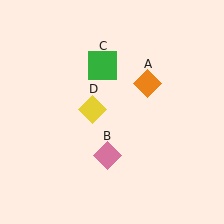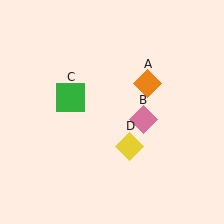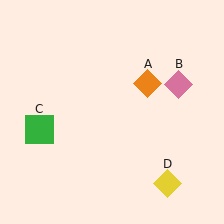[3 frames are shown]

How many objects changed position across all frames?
3 objects changed position: pink diamond (object B), green square (object C), yellow diamond (object D).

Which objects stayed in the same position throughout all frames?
Orange diamond (object A) remained stationary.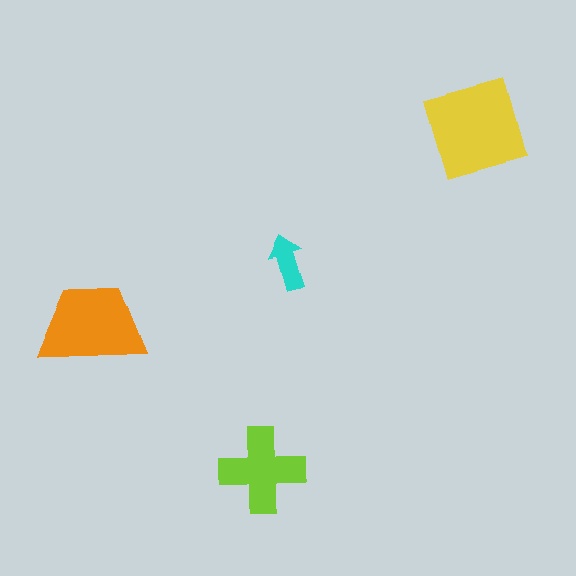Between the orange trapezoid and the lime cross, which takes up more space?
The orange trapezoid.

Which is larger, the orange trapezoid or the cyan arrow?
The orange trapezoid.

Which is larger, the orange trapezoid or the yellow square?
The yellow square.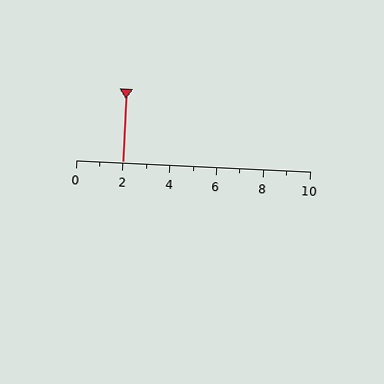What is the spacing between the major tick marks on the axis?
The major ticks are spaced 2 apart.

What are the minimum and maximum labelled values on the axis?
The axis runs from 0 to 10.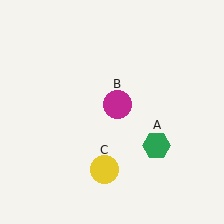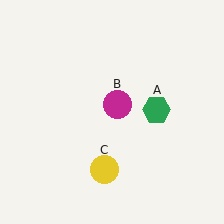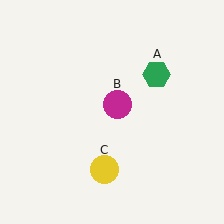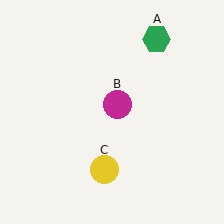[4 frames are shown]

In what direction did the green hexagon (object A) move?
The green hexagon (object A) moved up.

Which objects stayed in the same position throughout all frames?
Magenta circle (object B) and yellow circle (object C) remained stationary.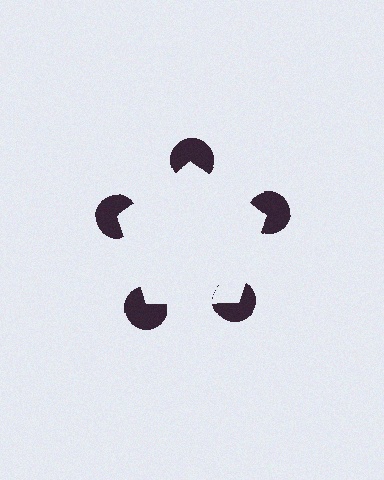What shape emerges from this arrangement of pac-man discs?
An illusory pentagon — its edges are inferred from the aligned wedge cuts in the pac-man discs, not physically drawn.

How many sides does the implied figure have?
5 sides.